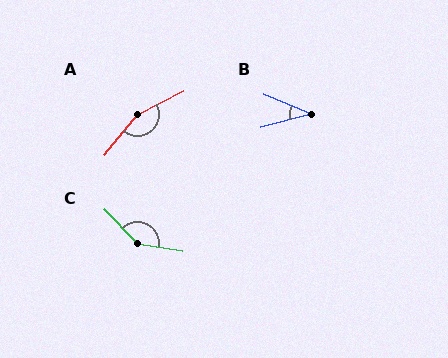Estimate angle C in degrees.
Approximately 143 degrees.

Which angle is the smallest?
B, at approximately 37 degrees.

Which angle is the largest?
A, at approximately 156 degrees.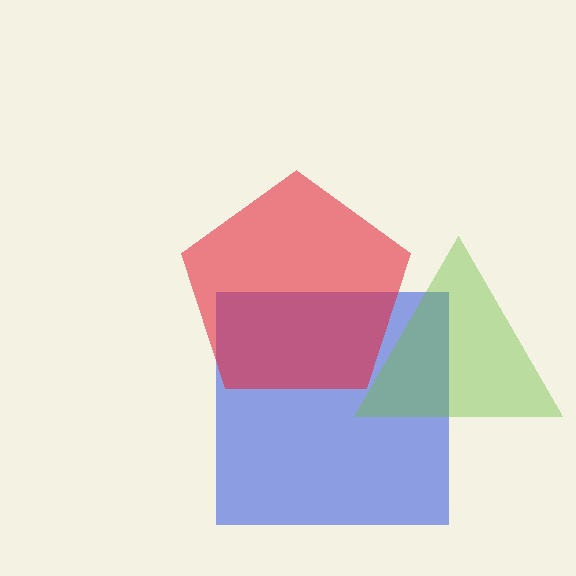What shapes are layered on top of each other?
The layered shapes are: a blue square, a red pentagon, a lime triangle.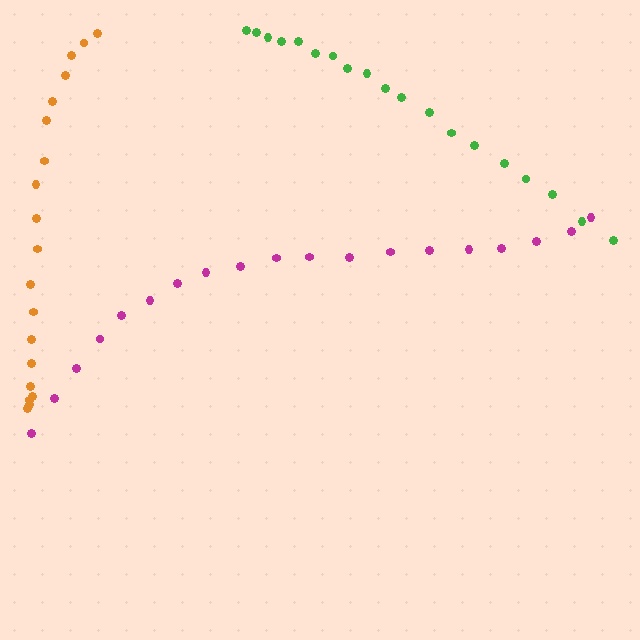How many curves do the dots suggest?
There are 3 distinct paths.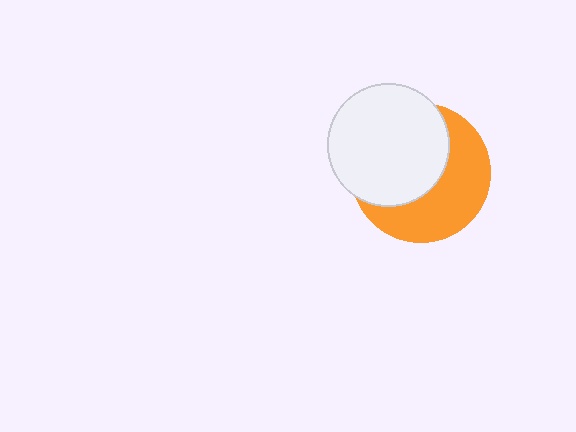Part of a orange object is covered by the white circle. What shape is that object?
It is a circle.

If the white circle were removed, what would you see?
You would see the complete orange circle.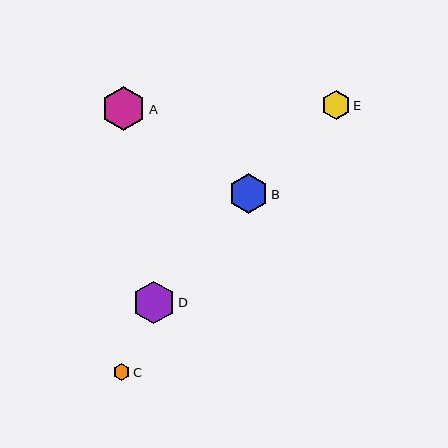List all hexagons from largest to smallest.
From largest to smallest: A, D, B, E, C.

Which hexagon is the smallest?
Hexagon C is the smallest with a size of approximately 17 pixels.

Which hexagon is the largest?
Hexagon A is the largest with a size of approximately 44 pixels.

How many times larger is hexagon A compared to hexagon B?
Hexagon A is approximately 1.1 times the size of hexagon B.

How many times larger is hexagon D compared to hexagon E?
Hexagon D is approximately 1.5 times the size of hexagon E.